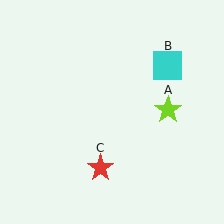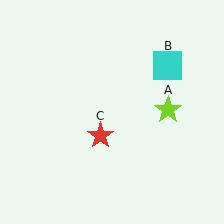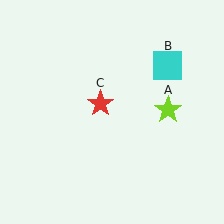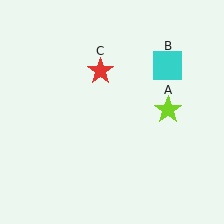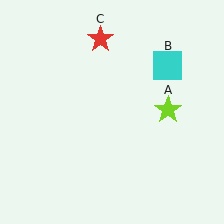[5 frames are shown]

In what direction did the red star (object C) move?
The red star (object C) moved up.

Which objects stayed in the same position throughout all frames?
Lime star (object A) and cyan square (object B) remained stationary.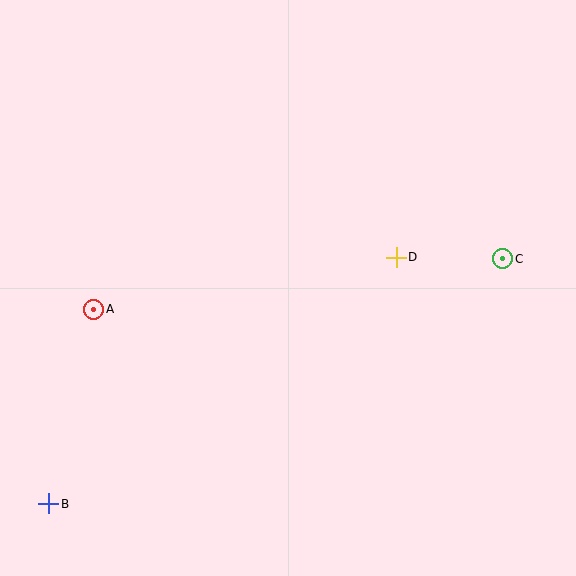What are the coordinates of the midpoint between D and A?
The midpoint between D and A is at (245, 283).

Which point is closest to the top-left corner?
Point A is closest to the top-left corner.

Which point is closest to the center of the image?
Point D at (396, 257) is closest to the center.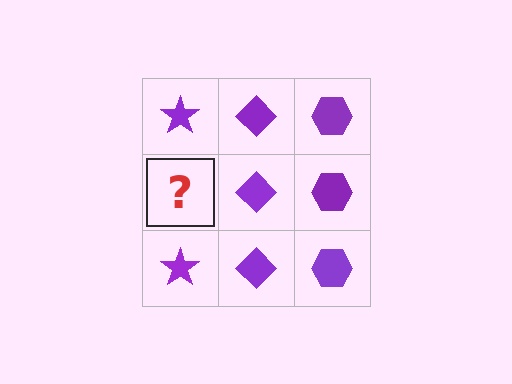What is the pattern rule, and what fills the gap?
The rule is that each column has a consistent shape. The gap should be filled with a purple star.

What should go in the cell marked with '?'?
The missing cell should contain a purple star.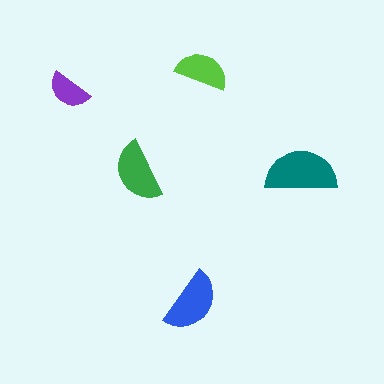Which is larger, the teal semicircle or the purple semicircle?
The teal one.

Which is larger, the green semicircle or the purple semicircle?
The green one.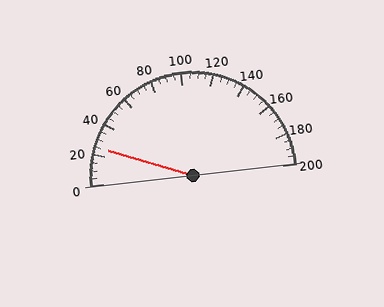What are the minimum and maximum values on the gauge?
The gauge ranges from 0 to 200.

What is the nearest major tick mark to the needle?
The nearest major tick mark is 20.